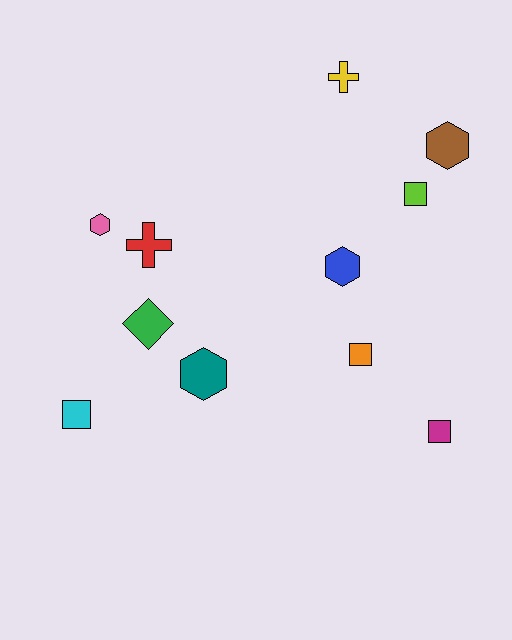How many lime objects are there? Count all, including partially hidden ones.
There is 1 lime object.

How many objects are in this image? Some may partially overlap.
There are 11 objects.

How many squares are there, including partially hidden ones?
There are 4 squares.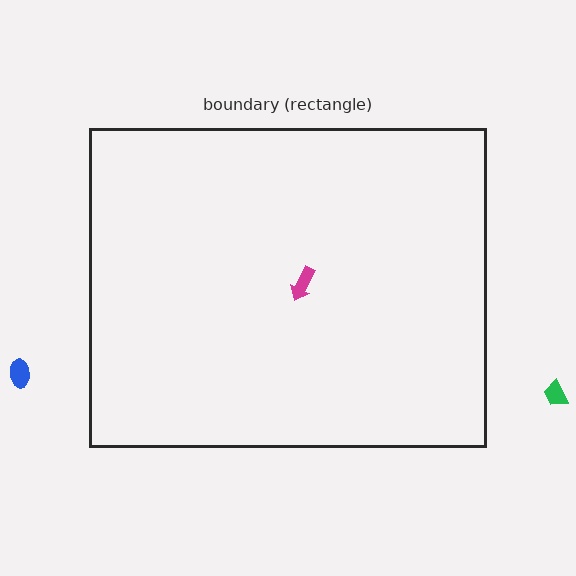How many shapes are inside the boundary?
1 inside, 2 outside.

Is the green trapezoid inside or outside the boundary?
Outside.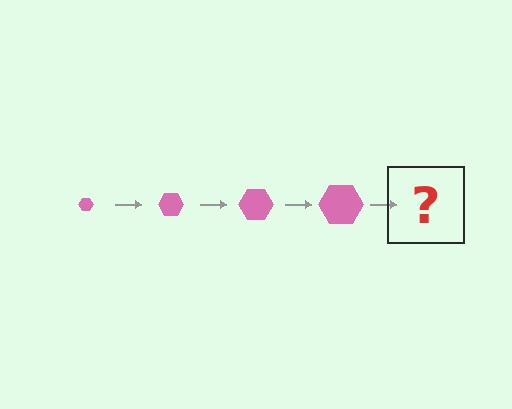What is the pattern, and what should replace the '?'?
The pattern is that the hexagon gets progressively larger each step. The '?' should be a pink hexagon, larger than the previous one.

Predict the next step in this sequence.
The next step is a pink hexagon, larger than the previous one.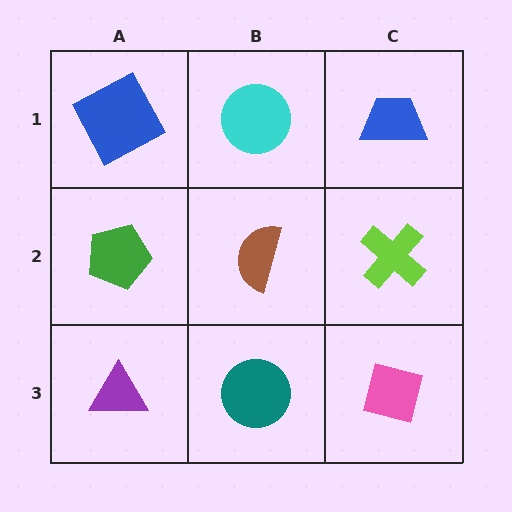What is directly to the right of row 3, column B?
A pink square.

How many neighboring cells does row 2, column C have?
3.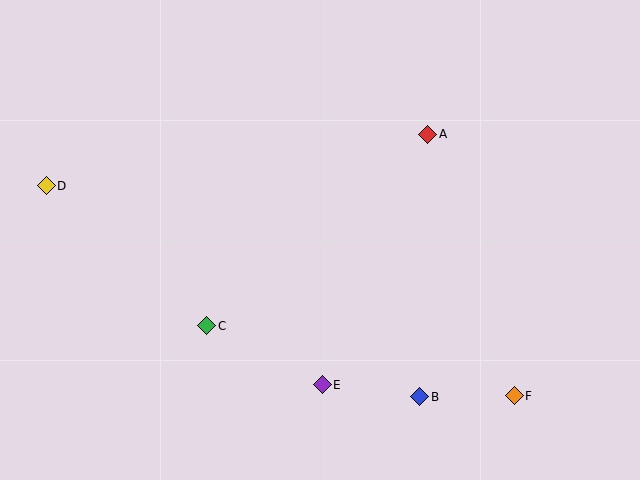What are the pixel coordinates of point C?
Point C is at (207, 326).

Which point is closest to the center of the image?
Point C at (207, 326) is closest to the center.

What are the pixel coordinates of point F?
Point F is at (514, 396).